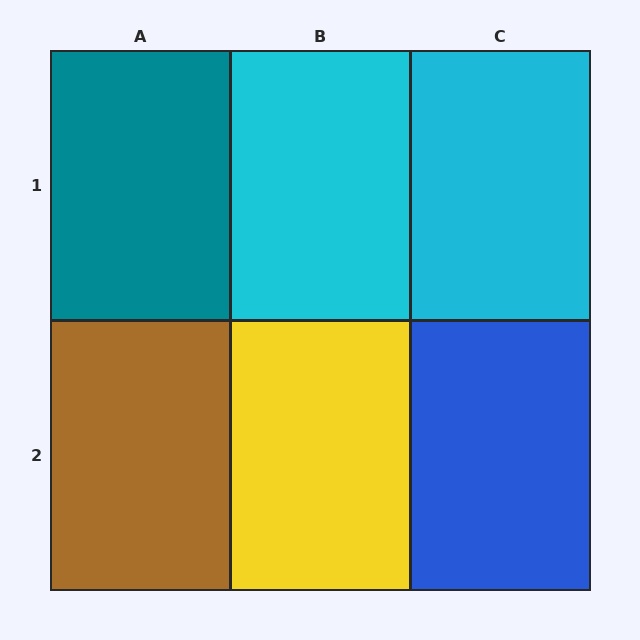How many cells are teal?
1 cell is teal.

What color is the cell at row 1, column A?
Teal.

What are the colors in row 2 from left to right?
Brown, yellow, blue.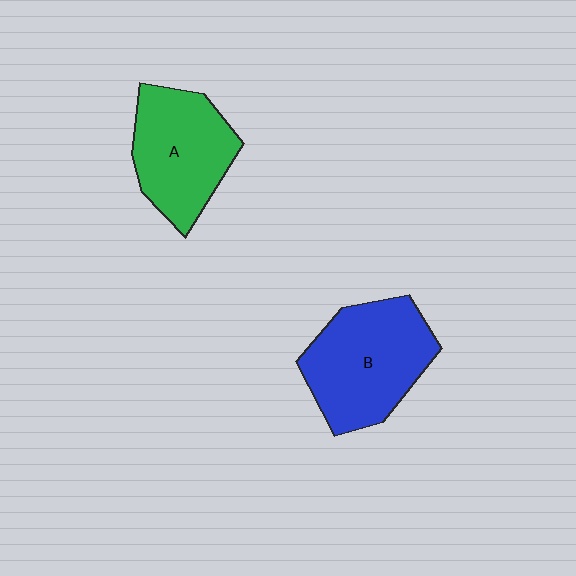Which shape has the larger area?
Shape B (blue).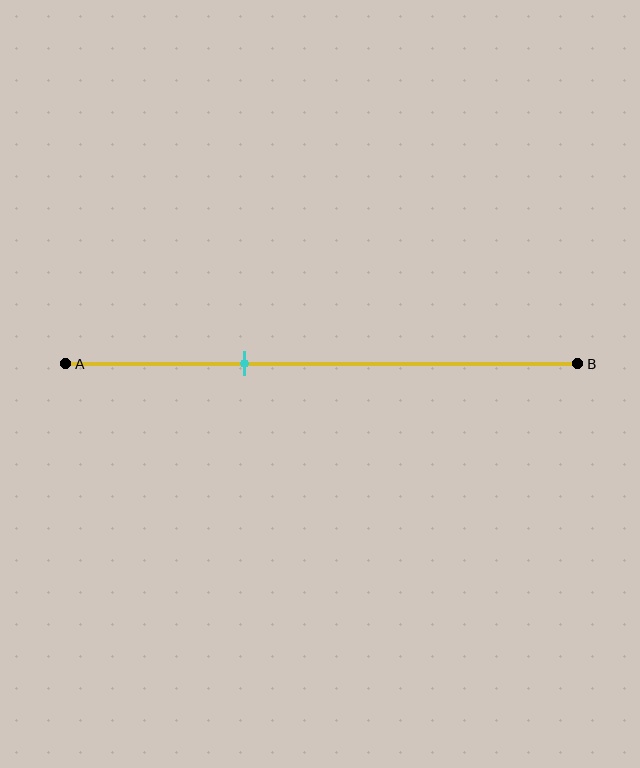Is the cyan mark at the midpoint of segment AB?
No, the mark is at about 35% from A, not at the 50% midpoint.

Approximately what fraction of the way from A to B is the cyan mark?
The cyan mark is approximately 35% of the way from A to B.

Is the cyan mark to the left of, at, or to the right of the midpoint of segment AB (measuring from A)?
The cyan mark is to the left of the midpoint of segment AB.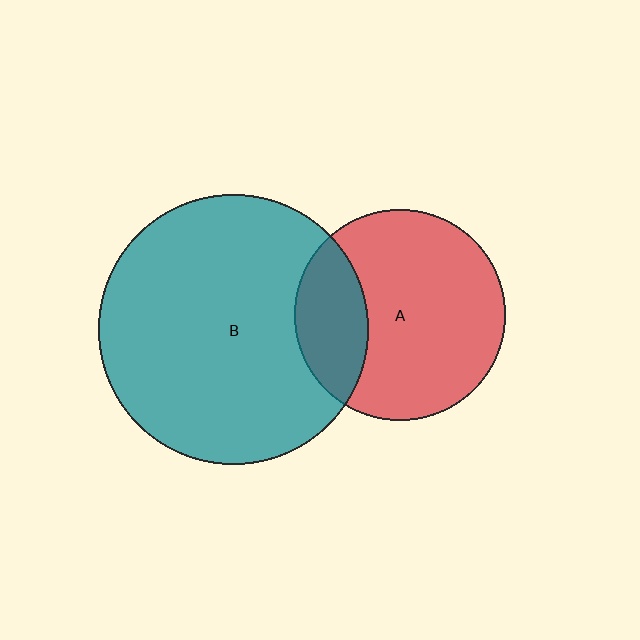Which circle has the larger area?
Circle B (teal).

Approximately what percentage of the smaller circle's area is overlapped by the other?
Approximately 25%.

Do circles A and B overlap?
Yes.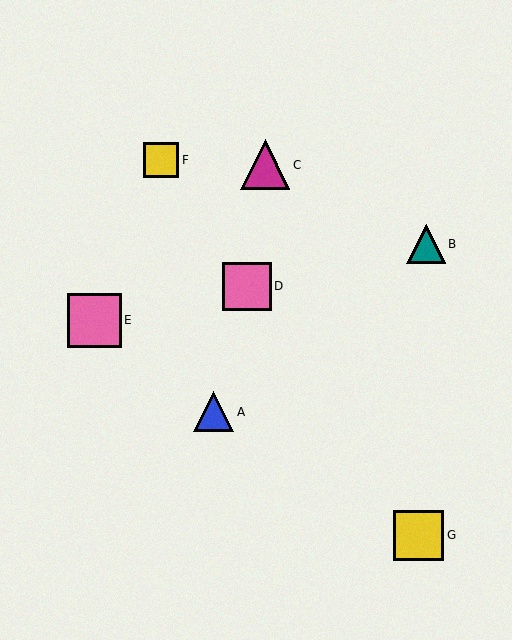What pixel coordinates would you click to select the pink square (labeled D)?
Click at (247, 286) to select the pink square D.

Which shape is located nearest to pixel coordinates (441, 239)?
The teal triangle (labeled B) at (426, 244) is nearest to that location.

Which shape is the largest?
The pink square (labeled E) is the largest.